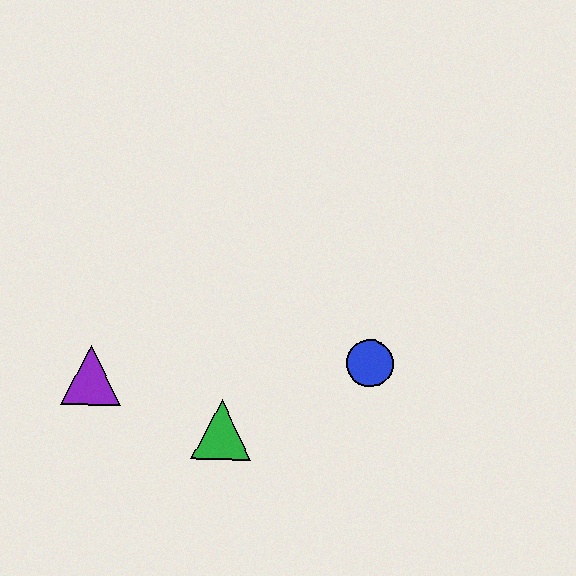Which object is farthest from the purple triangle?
The blue circle is farthest from the purple triangle.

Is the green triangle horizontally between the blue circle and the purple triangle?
Yes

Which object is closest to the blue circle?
The green triangle is closest to the blue circle.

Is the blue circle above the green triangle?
Yes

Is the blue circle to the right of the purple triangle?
Yes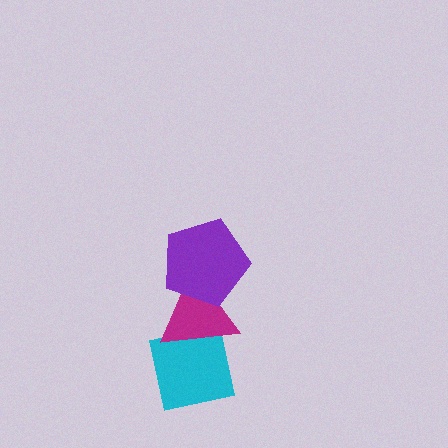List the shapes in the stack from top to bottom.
From top to bottom: the purple pentagon, the magenta triangle, the cyan square.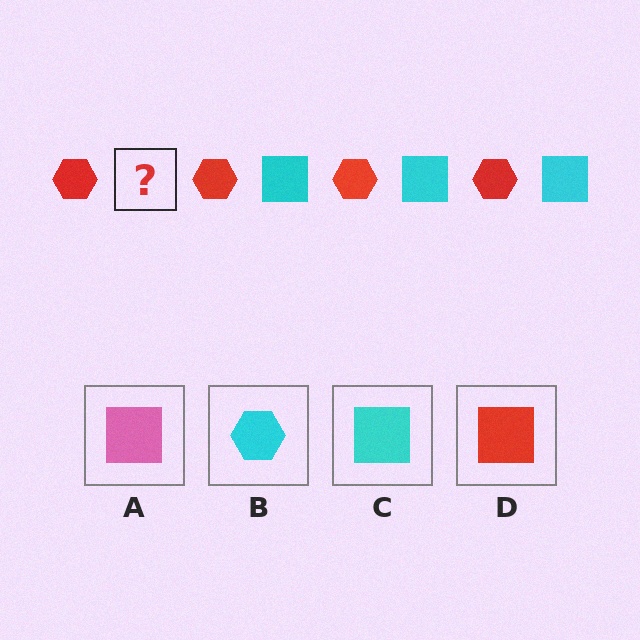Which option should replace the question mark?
Option C.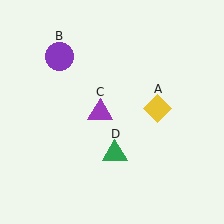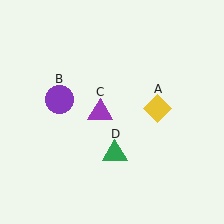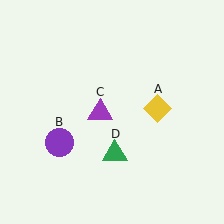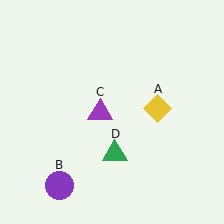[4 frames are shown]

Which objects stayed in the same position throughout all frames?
Yellow diamond (object A) and purple triangle (object C) and green triangle (object D) remained stationary.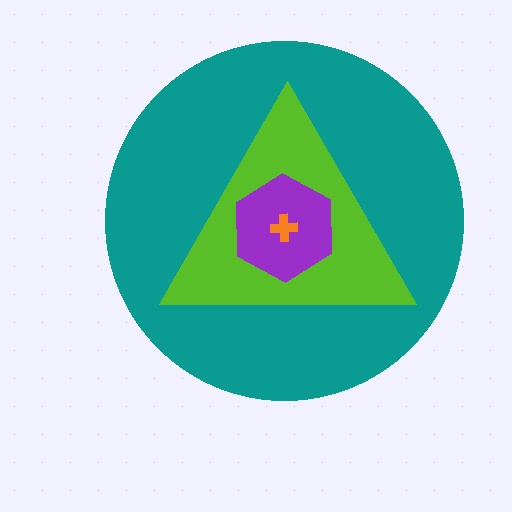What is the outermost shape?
The teal circle.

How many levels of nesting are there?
4.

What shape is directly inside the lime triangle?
The purple hexagon.